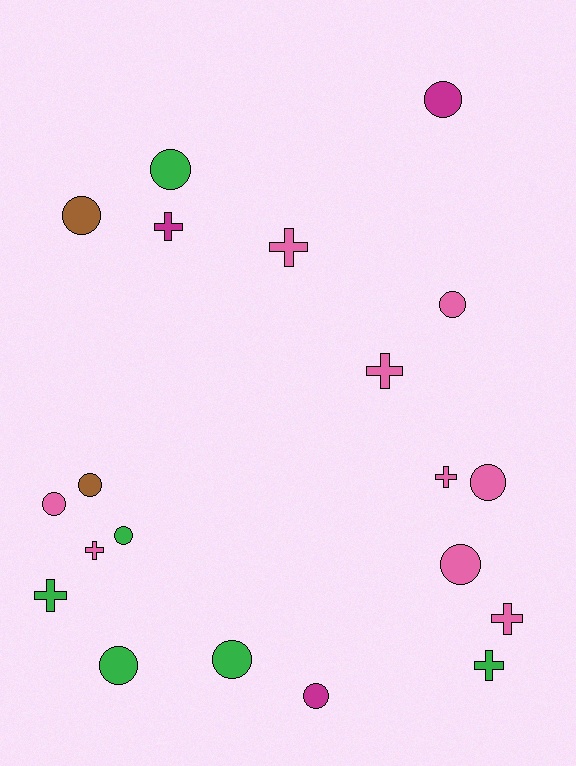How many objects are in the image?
There are 20 objects.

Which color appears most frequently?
Pink, with 9 objects.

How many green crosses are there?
There are 2 green crosses.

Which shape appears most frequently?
Circle, with 12 objects.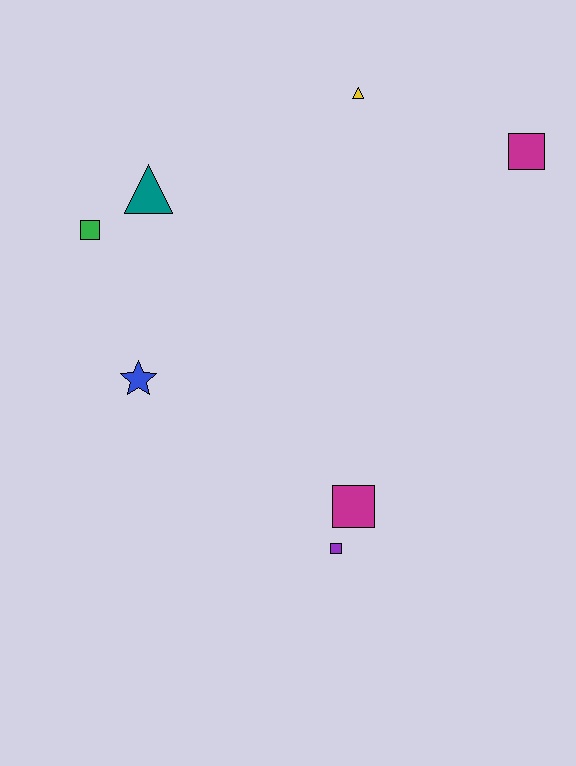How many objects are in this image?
There are 7 objects.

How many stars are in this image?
There is 1 star.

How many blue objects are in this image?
There is 1 blue object.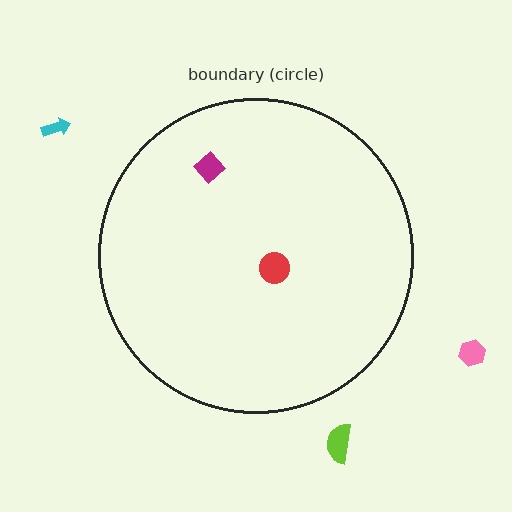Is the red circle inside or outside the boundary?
Inside.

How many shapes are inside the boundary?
2 inside, 3 outside.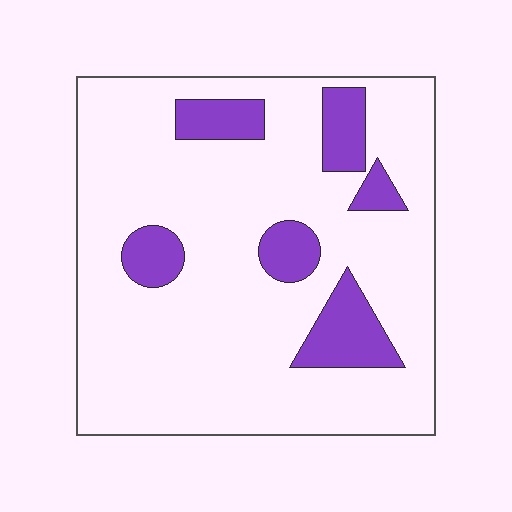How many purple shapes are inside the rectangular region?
6.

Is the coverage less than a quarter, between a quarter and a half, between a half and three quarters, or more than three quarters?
Less than a quarter.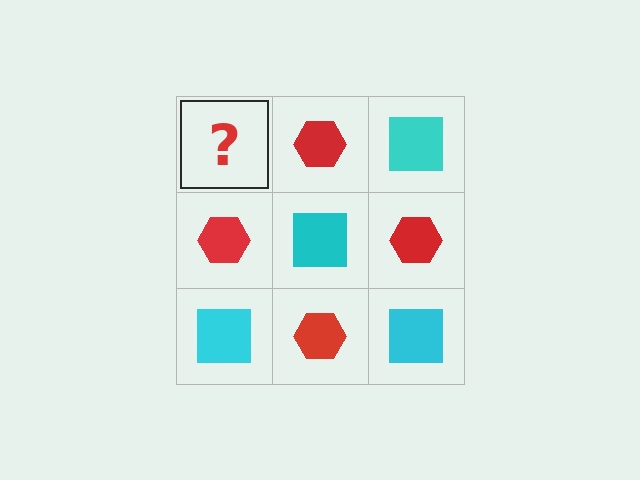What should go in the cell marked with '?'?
The missing cell should contain a cyan square.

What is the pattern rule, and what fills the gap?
The rule is that it alternates cyan square and red hexagon in a checkerboard pattern. The gap should be filled with a cyan square.